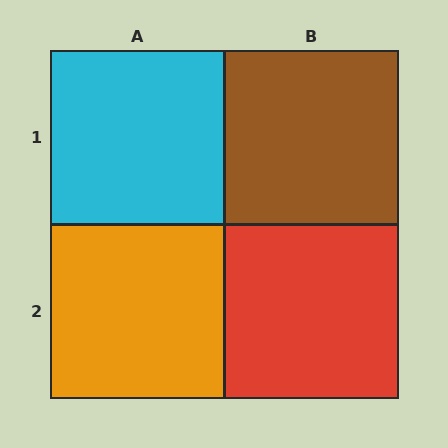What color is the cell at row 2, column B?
Red.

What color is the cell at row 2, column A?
Orange.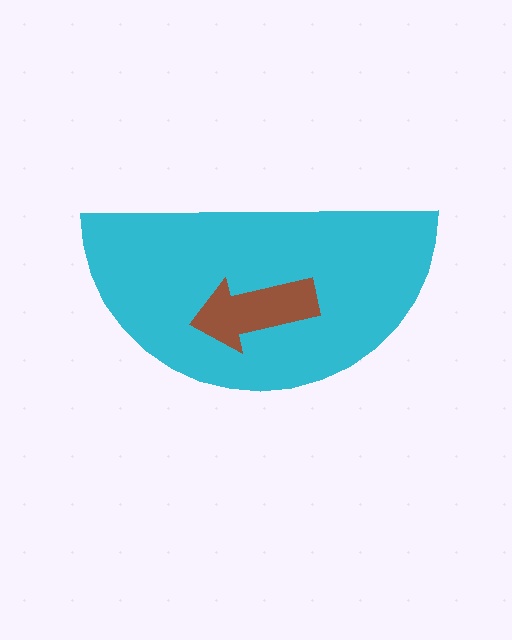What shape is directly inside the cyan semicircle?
The brown arrow.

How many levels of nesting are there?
2.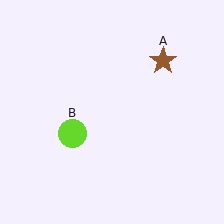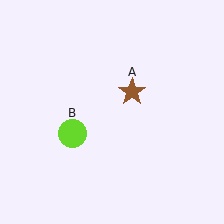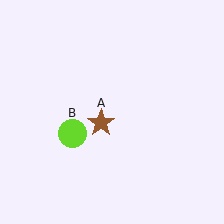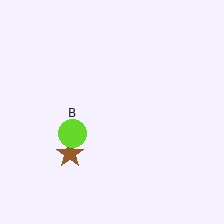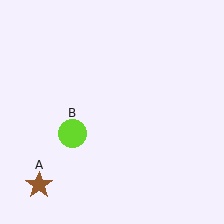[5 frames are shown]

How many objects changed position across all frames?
1 object changed position: brown star (object A).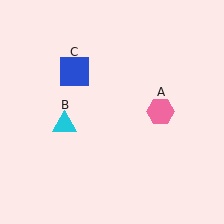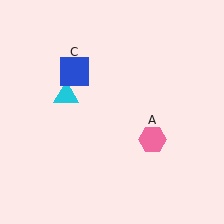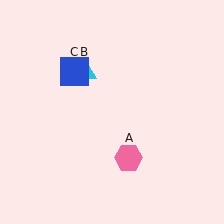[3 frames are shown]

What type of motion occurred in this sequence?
The pink hexagon (object A), cyan triangle (object B) rotated clockwise around the center of the scene.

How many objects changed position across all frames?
2 objects changed position: pink hexagon (object A), cyan triangle (object B).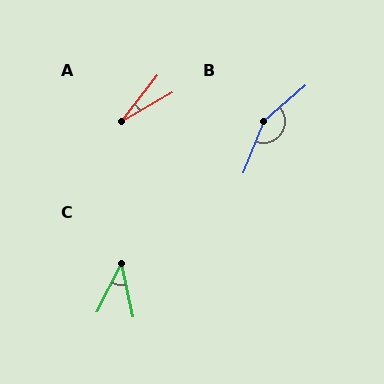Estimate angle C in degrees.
Approximately 39 degrees.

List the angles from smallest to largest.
A (22°), C (39°), B (152°).